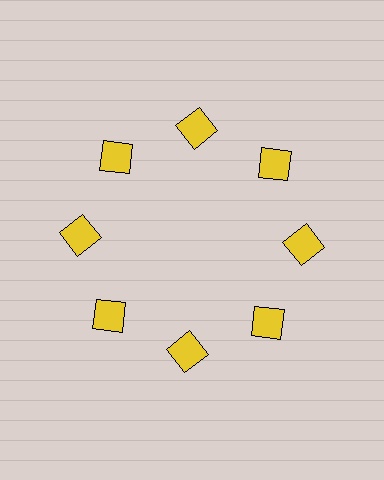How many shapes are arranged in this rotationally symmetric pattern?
There are 8 shapes, arranged in 8 groups of 1.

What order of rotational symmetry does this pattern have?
This pattern has 8-fold rotational symmetry.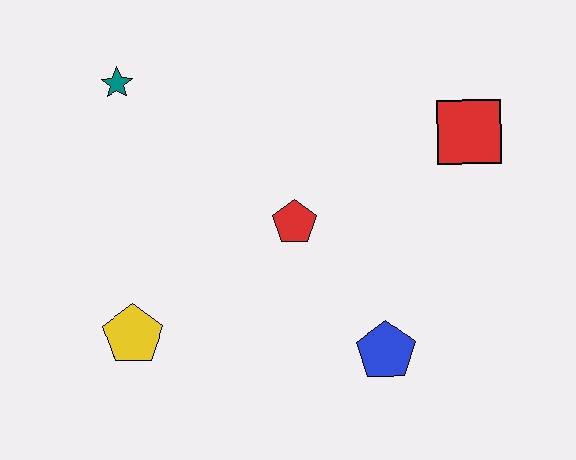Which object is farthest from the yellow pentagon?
The red square is farthest from the yellow pentagon.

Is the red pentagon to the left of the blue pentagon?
Yes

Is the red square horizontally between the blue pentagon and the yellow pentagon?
No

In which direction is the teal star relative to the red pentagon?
The teal star is to the left of the red pentagon.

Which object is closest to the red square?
The red pentagon is closest to the red square.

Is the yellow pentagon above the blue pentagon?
Yes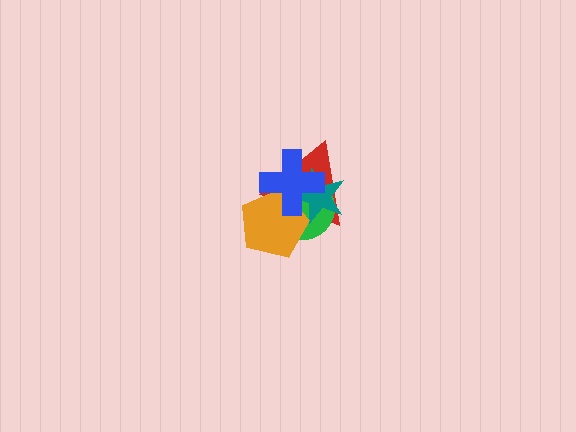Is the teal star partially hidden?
Yes, it is partially covered by another shape.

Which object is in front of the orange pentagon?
The blue cross is in front of the orange pentagon.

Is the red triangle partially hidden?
Yes, it is partially covered by another shape.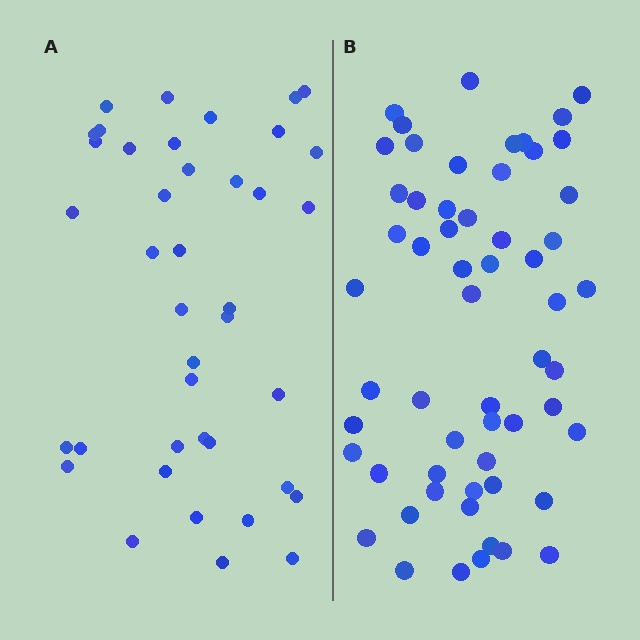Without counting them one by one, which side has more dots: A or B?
Region B (the right region) has more dots.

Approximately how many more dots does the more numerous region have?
Region B has approximately 20 more dots than region A.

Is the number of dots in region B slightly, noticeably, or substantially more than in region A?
Region B has substantially more. The ratio is roughly 1.4 to 1.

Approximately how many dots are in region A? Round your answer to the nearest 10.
About 40 dots.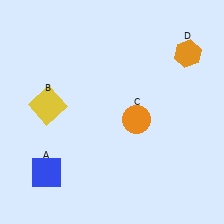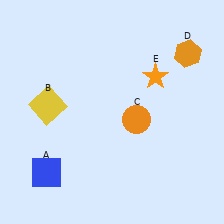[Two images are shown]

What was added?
An orange star (E) was added in Image 2.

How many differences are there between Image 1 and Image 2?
There is 1 difference between the two images.